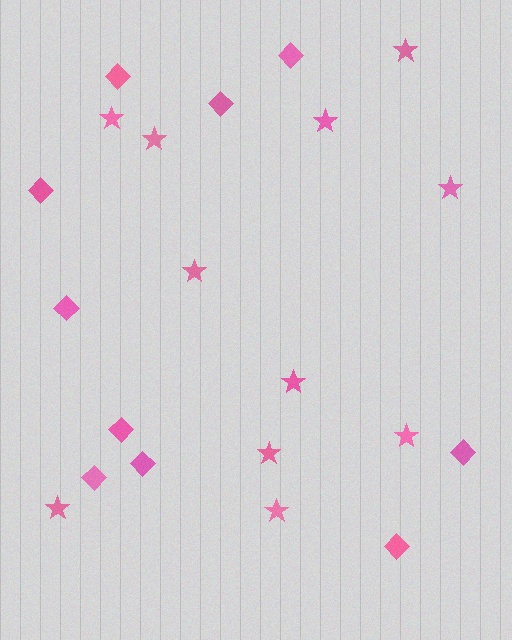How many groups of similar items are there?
There are 2 groups: one group of stars (11) and one group of diamonds (10).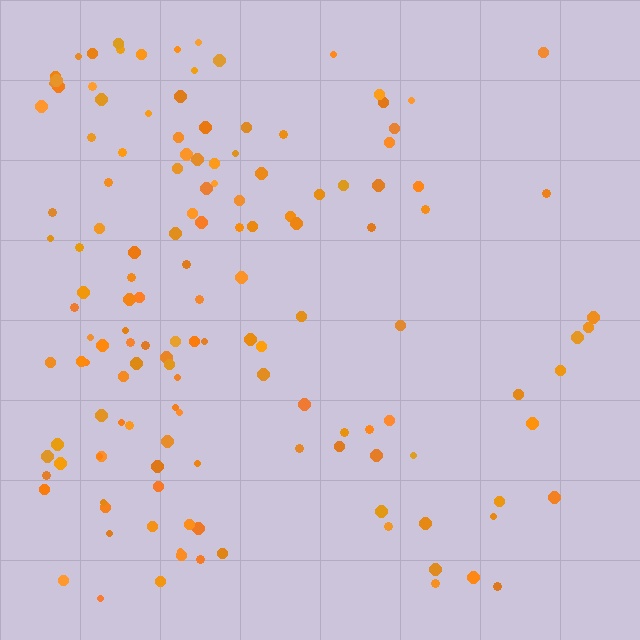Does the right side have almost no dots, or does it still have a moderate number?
Still a moderate number, just noticeably fewer than the left.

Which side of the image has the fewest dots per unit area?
The right.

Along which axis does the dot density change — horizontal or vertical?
Horizontal.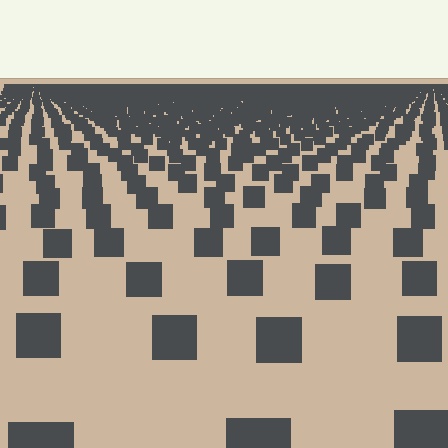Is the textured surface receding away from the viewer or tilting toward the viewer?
The surface is receding away from the viewer. Texture elements get smaller and denser toward the top.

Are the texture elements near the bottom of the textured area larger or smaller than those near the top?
Larger. Near the bottom, elements are closer to the viewer and appear at a bigger on-screen size.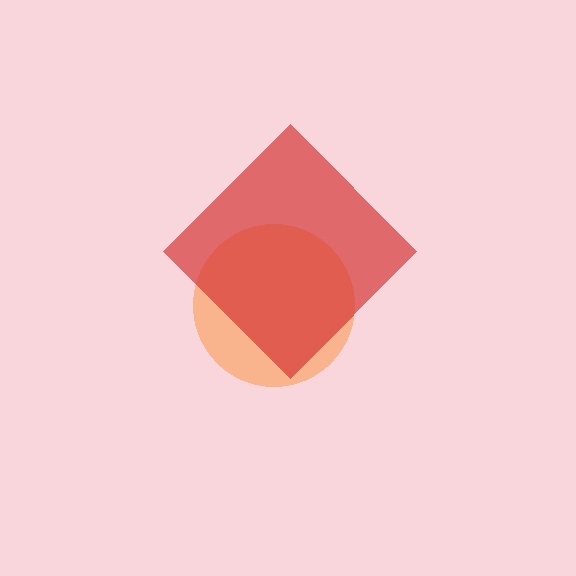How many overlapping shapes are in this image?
There are 2 overlapping shapes in the image.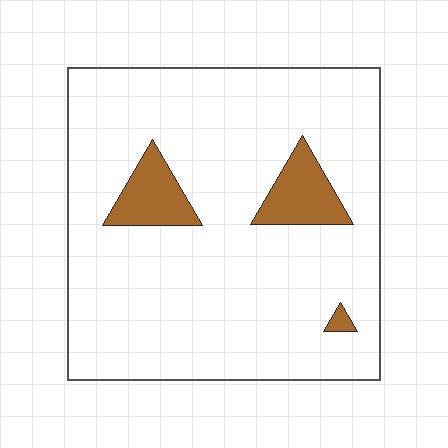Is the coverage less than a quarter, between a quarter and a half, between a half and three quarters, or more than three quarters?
Less than a quarter.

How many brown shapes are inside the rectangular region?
3.